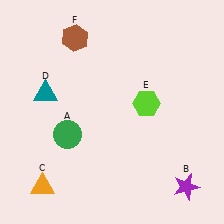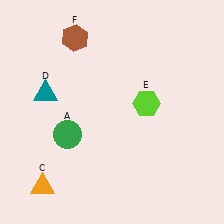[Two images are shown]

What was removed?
The purple star (B) was removed in Image 2.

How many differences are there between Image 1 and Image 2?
There is 1 difference between the two images.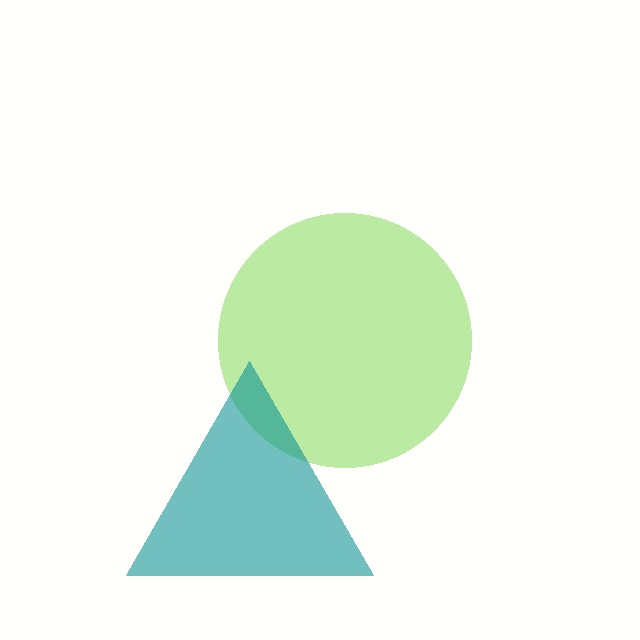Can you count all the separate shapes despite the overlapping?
Yes, there are 2 separate shapes.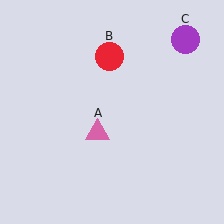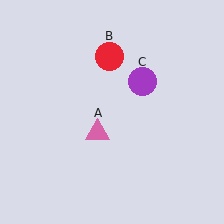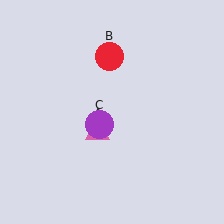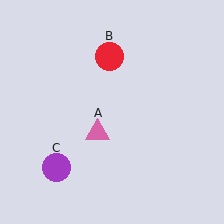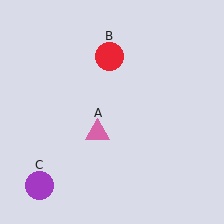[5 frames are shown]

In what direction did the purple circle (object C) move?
The purple circle (object C) moved down and to the left.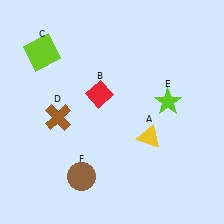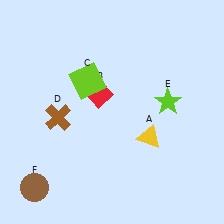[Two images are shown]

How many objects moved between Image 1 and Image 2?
2 objects moved between the two images.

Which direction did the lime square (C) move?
The lime square (C) moved right.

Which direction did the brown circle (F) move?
The brown circle (F) moved left.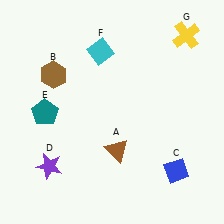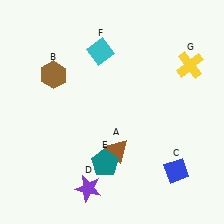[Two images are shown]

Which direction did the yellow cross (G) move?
The yellow cross (G) moved down.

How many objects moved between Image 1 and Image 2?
3 objects moved between the two images.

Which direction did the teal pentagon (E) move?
The teal pentagon (E) moved right.